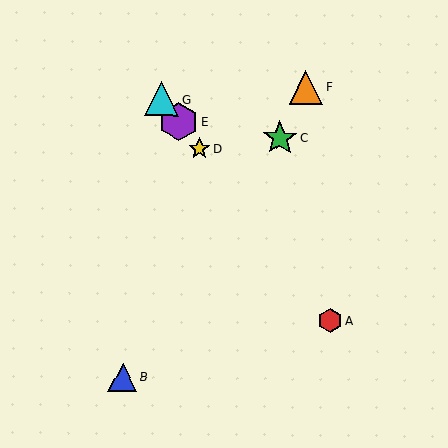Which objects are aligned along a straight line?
Objects A, D, E, G are aligned along a straight line.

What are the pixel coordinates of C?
Object C is at (280, 138).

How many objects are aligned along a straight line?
4 objects (A, D, E, G) are aligned along a straight line.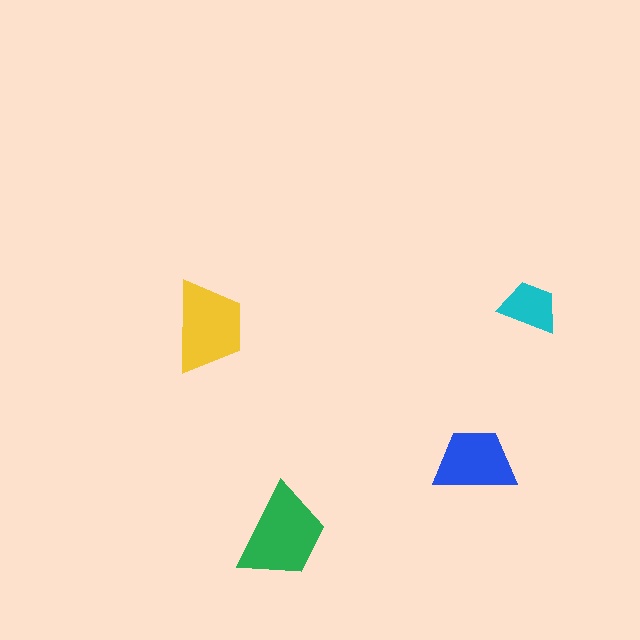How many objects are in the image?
There are 4 objects in the image.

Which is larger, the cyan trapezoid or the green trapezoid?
The green one.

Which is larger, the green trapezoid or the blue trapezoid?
The green one.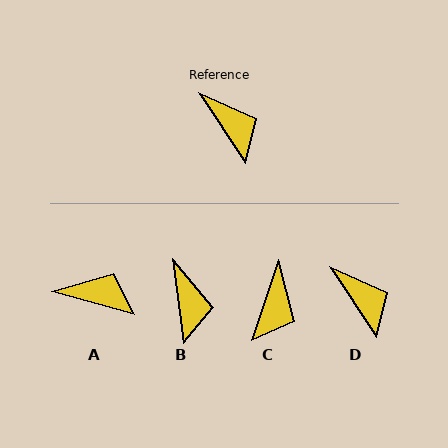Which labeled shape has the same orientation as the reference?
D.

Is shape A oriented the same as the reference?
No, it is off by about 41 degrees.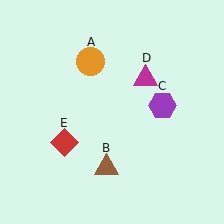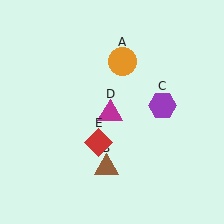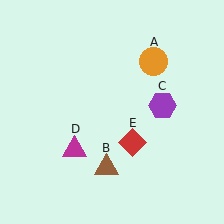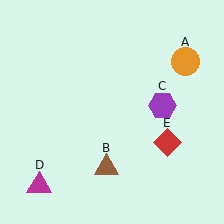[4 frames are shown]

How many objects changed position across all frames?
3 objects changed position: orange circle (object A), magenta triangle (object D), red diamond (object E).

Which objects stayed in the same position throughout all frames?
Brown triangle (object B) and purple hexagon (object C) remained stationary.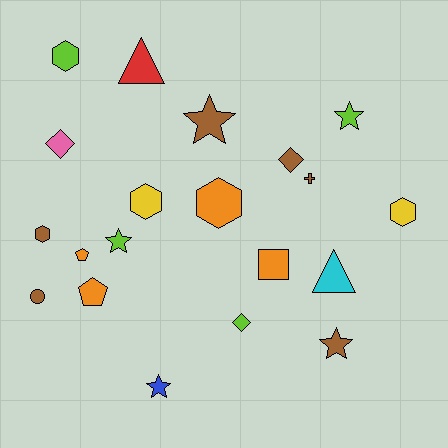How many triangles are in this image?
There are 2 triangles.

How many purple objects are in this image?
There are no purple objects.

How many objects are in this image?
There are 20 objects.